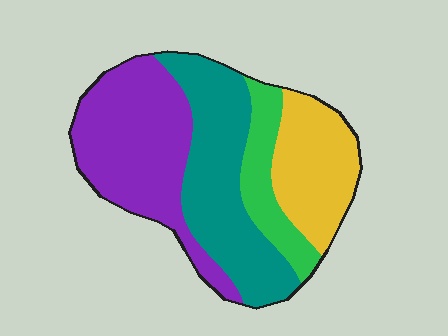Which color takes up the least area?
Green, at roughly 15%.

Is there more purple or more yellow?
Purple.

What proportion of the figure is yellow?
Yellow takes up about one fifth (1/5) of the figure.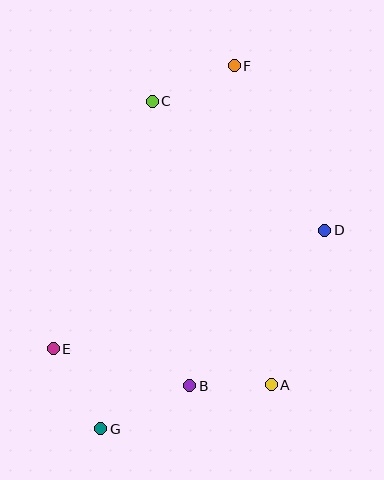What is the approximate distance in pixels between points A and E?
The distance between A and E is approximately 221 pixels.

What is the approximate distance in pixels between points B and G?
The distance between B and G is approximately 99 pixels.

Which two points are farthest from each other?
Points F and G are farthest from each other.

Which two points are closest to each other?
Points A and B are closest to each other.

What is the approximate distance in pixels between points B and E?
The distance between B and E is approximately 142 pixels.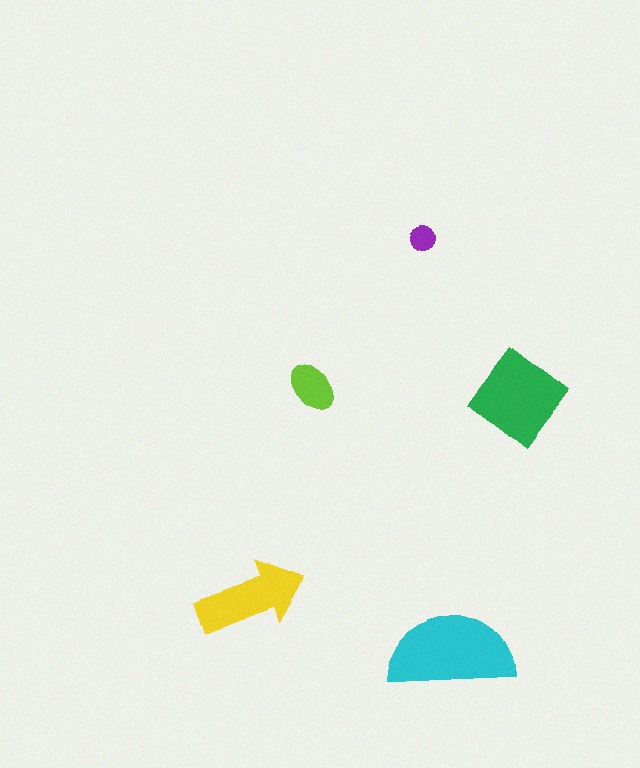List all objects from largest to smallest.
The cyan semicircle, the green diamond, the yellow arrow, the lime ellipse, the purple circle.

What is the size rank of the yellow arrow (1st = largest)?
3rd.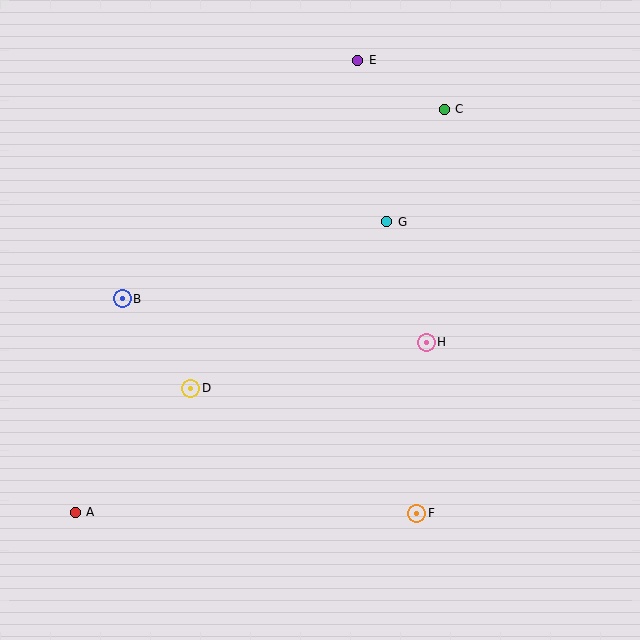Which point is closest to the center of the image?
Point H at (426, 342) is closest to the center.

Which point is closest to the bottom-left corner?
Point A is closest to the bottom-left corner.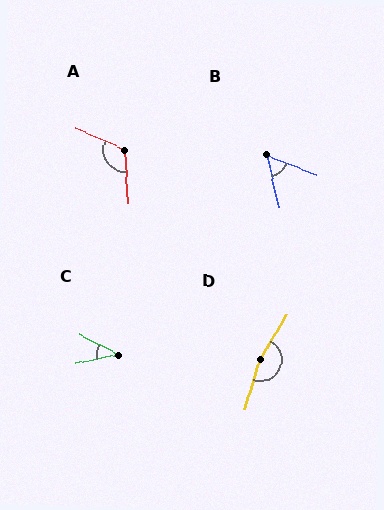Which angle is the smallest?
C, at approximately 40 degrees.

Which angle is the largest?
D, at approximately 166 degrees.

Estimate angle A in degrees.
Approximately 117 degrees.